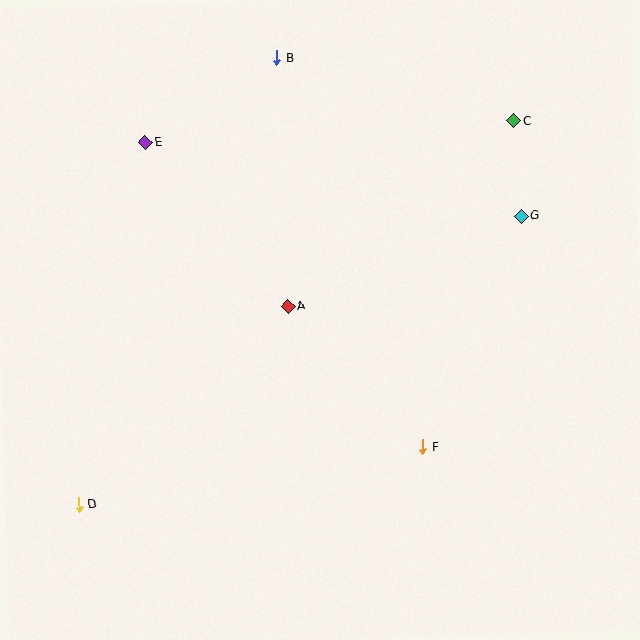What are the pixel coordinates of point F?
Point F is at (423, 446).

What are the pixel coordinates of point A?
Point A is at (288, 306).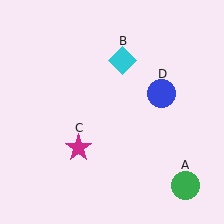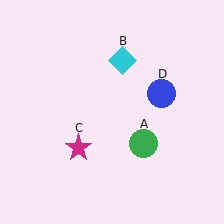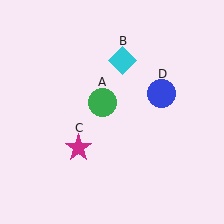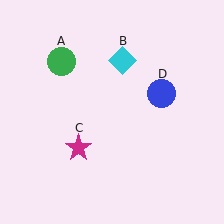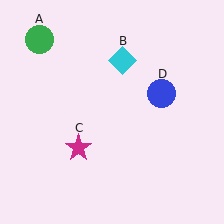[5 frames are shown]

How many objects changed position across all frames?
1 object changed position: green circle (object A).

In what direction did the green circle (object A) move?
The green circle (object A) moved up and to the left.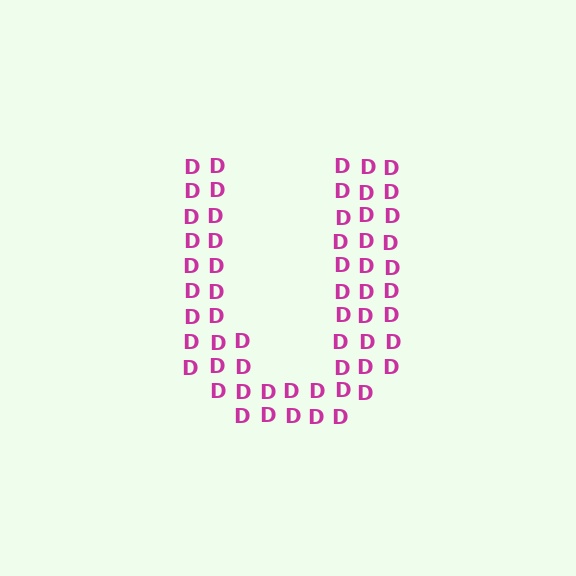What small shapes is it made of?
It is made of small letter D's.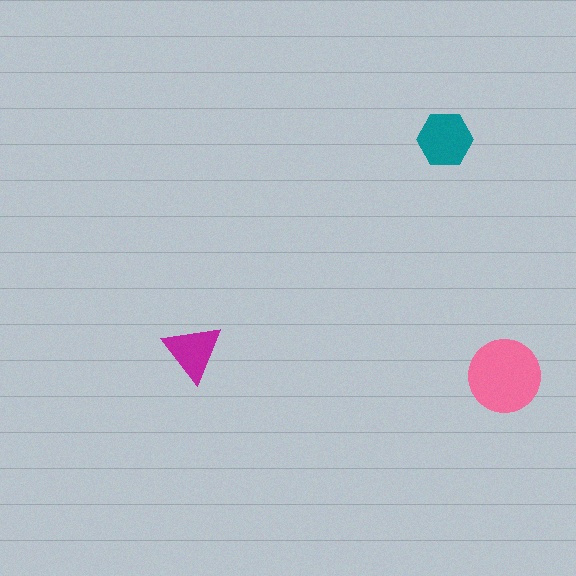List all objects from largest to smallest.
The pink circle, the teal hexagon, the magenta triangle.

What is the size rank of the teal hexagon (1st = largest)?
2nd.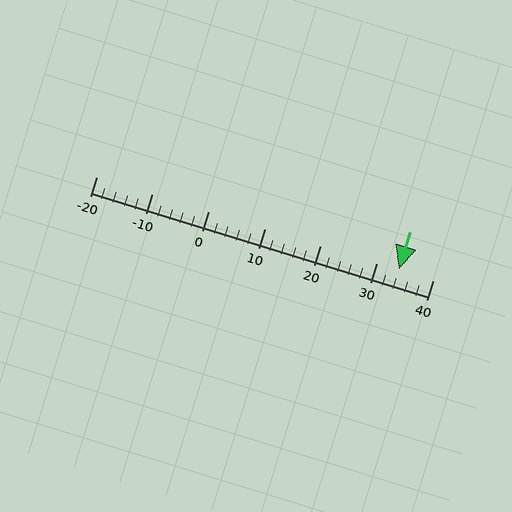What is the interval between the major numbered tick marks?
The major tick marks are spaced 10 units apart.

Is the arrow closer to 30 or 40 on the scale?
The arrow is closer to 30.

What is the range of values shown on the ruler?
The ruler shows values from -20 to 40.